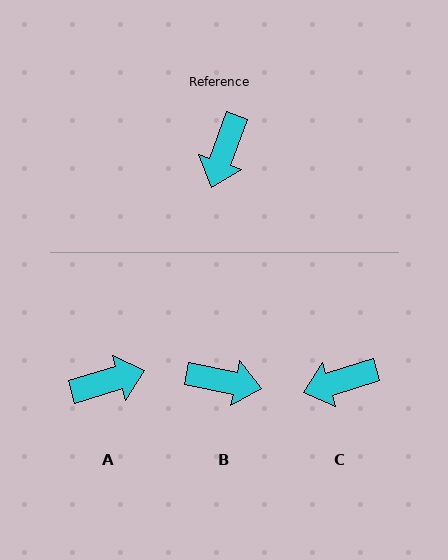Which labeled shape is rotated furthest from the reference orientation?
A, about 126 degrees away.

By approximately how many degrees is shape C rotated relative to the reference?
Approximately 53 degrees clockwise.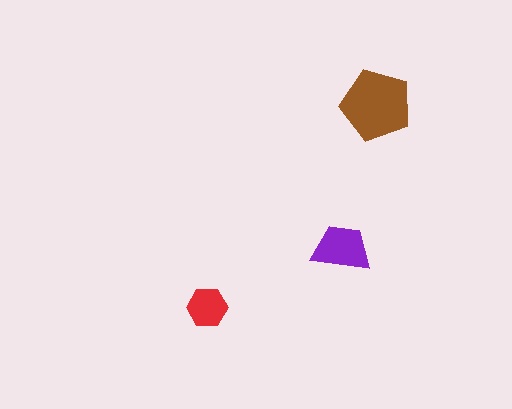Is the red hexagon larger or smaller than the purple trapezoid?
Smaller.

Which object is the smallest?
The red hexagon.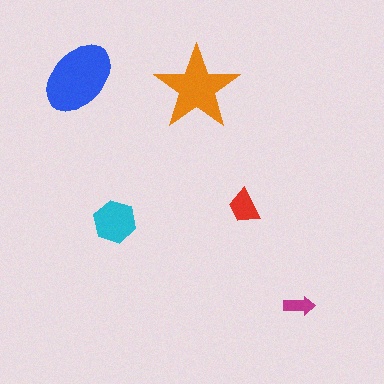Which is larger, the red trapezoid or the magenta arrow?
The red trapezoid.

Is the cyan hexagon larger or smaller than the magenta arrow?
Larger.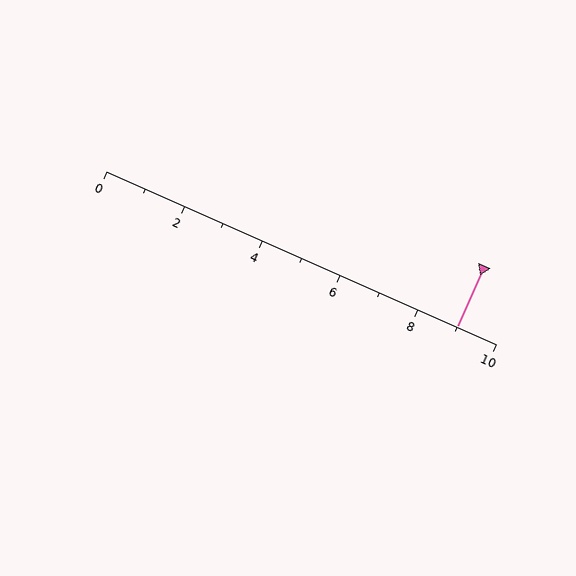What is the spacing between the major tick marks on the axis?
The major ticks are spaced 2 apart.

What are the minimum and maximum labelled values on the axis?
The axis runs from 0 to 10.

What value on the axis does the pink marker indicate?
The marker indicates approximately 9.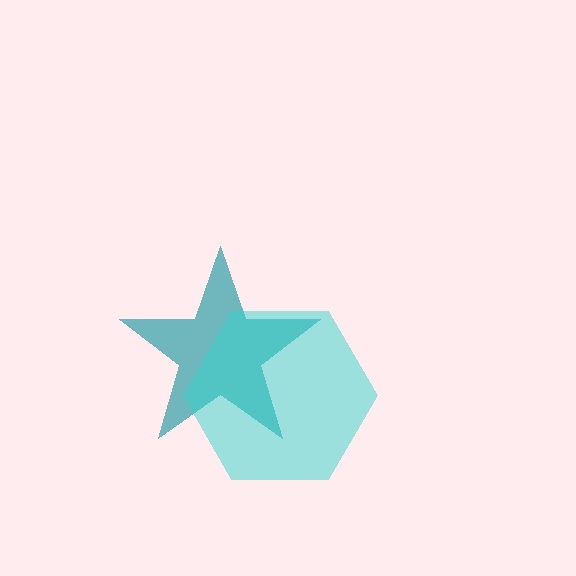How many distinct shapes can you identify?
There are 2 distinct shapes: a teal star, a cyan hexagon.